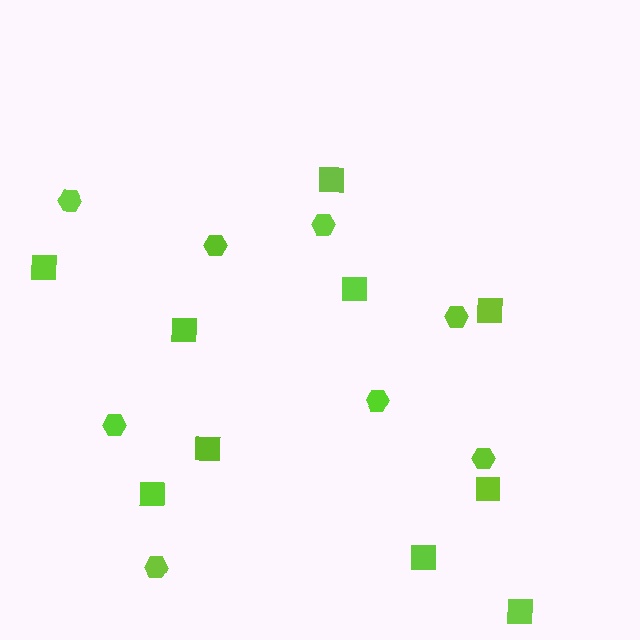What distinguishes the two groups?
There are 2 groups: one group of squares (10) and one group of hexagons (8).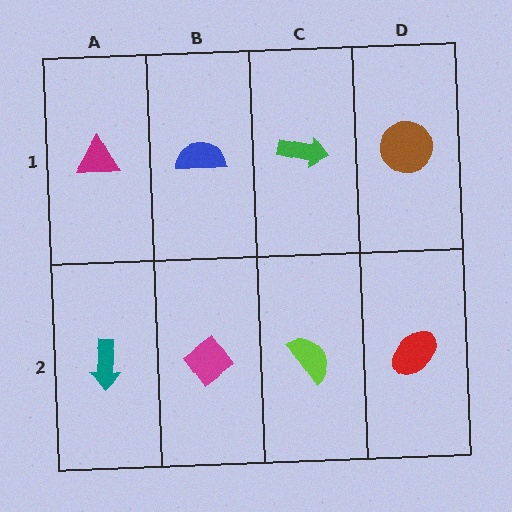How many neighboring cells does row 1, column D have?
2.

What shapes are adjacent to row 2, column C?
A green arrow (row 1, column C), a magenta diamond (row 2, column B), a red ellipse (row 2, column D).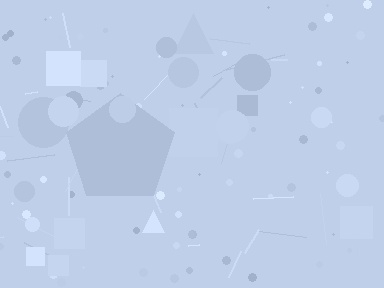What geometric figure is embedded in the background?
A pentagon is embedded in the background.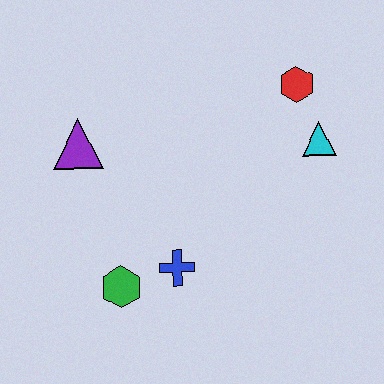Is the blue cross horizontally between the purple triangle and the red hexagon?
Yes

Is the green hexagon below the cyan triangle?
Yes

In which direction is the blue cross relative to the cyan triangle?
The blue cross is to the left of the cyan triangle.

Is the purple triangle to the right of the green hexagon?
No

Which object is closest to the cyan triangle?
The red hexagon is closest to the cyan triangle.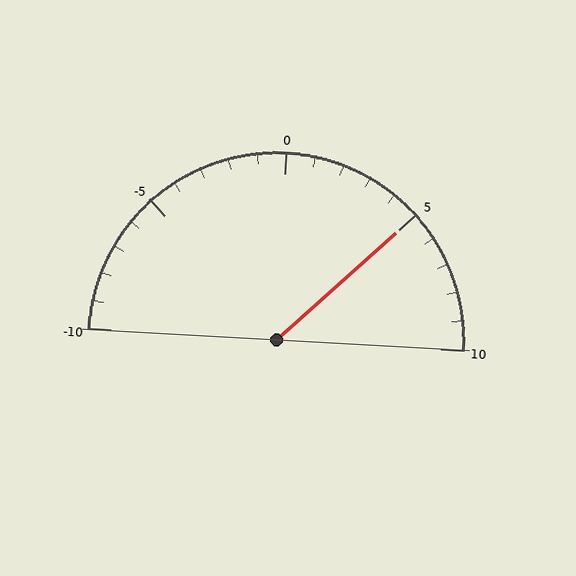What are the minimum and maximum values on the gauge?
The gauge ranges from -10 to 10.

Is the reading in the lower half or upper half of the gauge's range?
The reading is in the upper half of the range (-10 to 10).